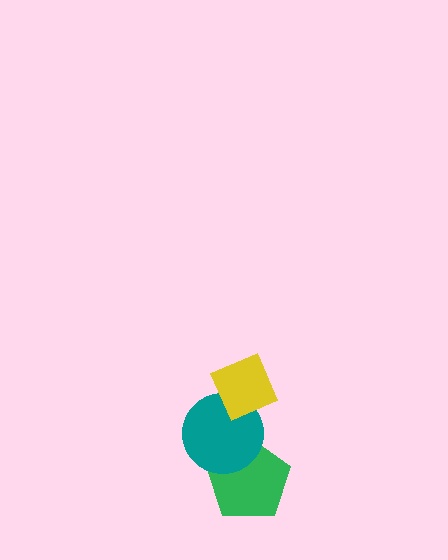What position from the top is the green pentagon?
The green pentagon is 3rd from the top.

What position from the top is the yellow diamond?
The yellow diamond is 1st from the top.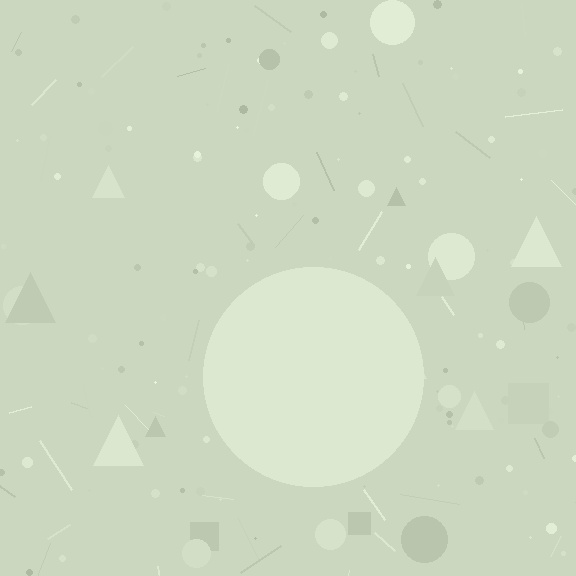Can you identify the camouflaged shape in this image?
The camouflaged shape is a circle.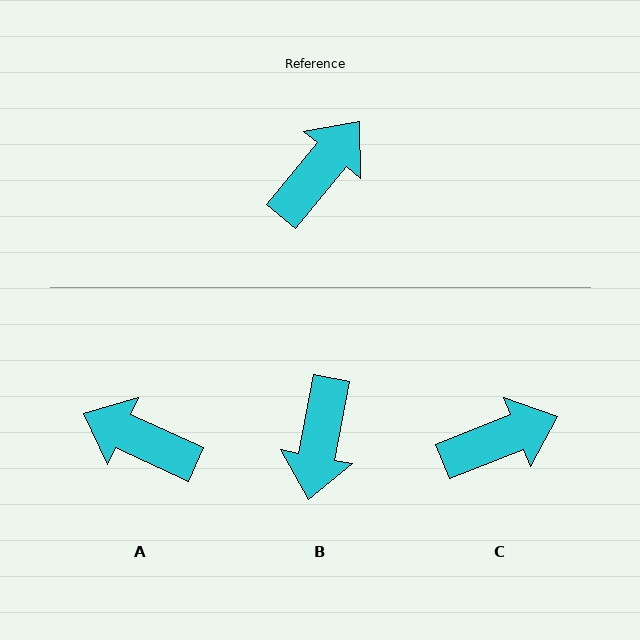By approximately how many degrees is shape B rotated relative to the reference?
Approximately 151 degrees clockwise.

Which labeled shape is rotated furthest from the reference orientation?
B, about 151 degrees away.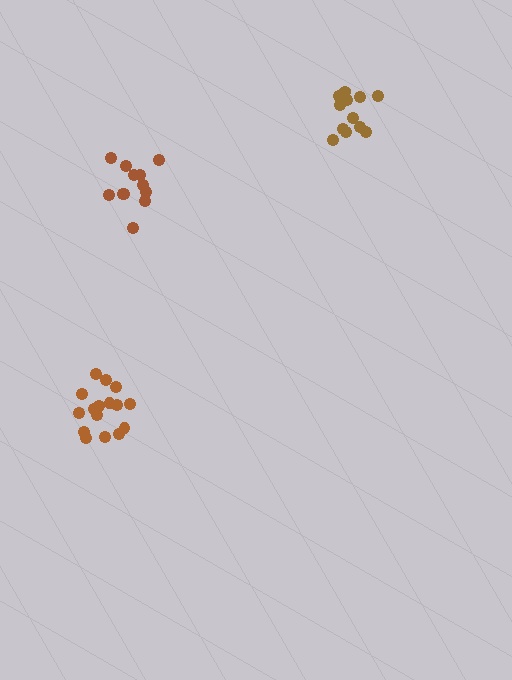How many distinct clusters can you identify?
There are 3 distinct clusters.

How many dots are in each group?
Group 1: 16 dots, Group 2: 12 dots, Group 3: 13 dots (41 total).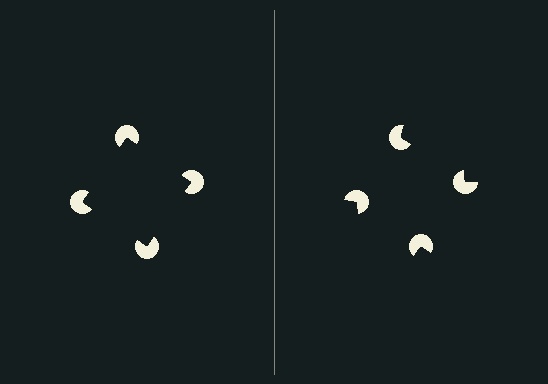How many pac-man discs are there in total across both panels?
8 — 4 on each side.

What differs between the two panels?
The pac-man discs are positioned identically on both sides; only the wedge orientations differ. On the left they align to a square; on the right they are misaligned.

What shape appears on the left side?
An illusory square.